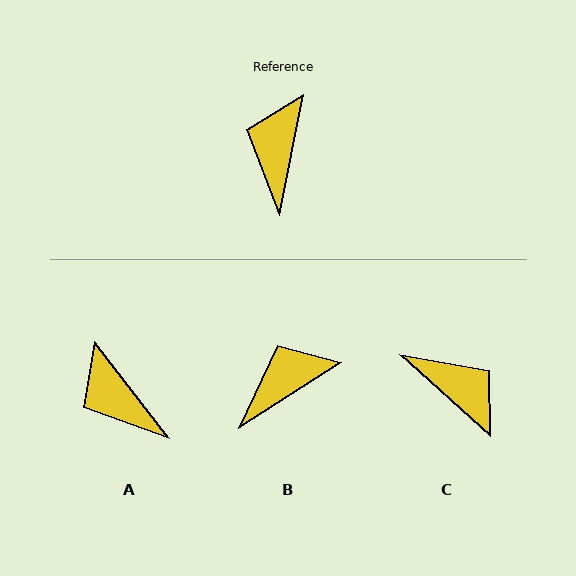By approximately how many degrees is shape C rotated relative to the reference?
Approximately 121 degrees clockwise.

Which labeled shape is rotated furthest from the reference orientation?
C, about 121 degrees away.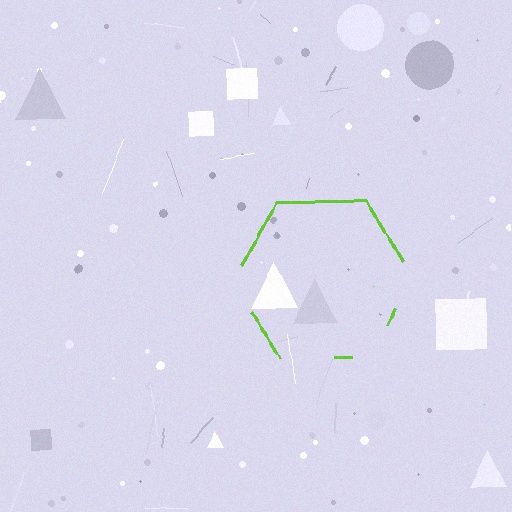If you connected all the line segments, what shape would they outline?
They would outline a hexagon.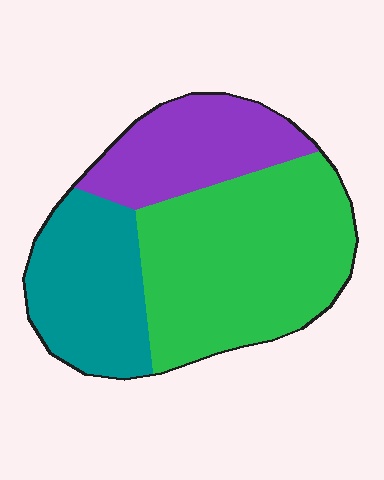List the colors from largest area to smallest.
From largest to smallest: green, teal, purple.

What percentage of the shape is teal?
Teal covers about 25% of the shape.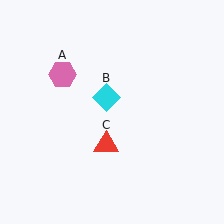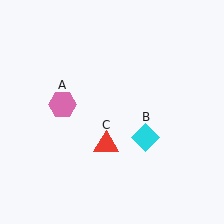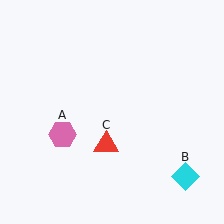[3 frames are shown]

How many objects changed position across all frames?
2 objects changed position: pink hexagon (object A), cyan diamond (object B).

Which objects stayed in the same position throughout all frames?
Red triangle (object C) remained stationary.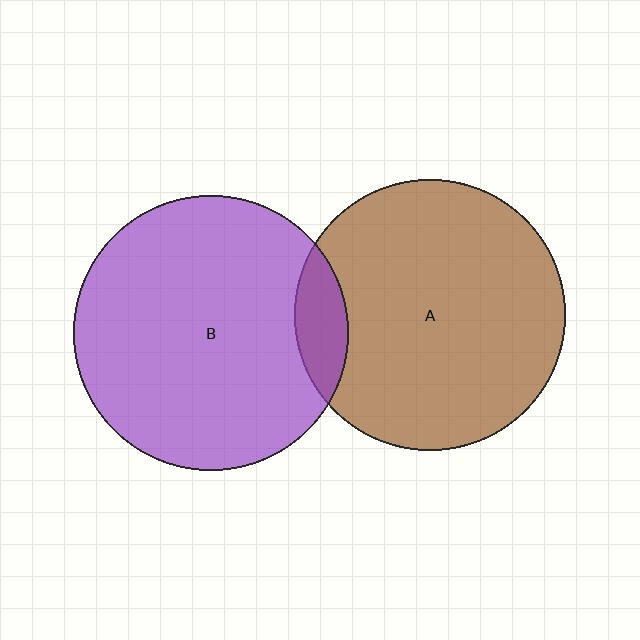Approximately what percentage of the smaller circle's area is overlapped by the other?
Approximately 10%.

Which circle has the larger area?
Circle B (purple).